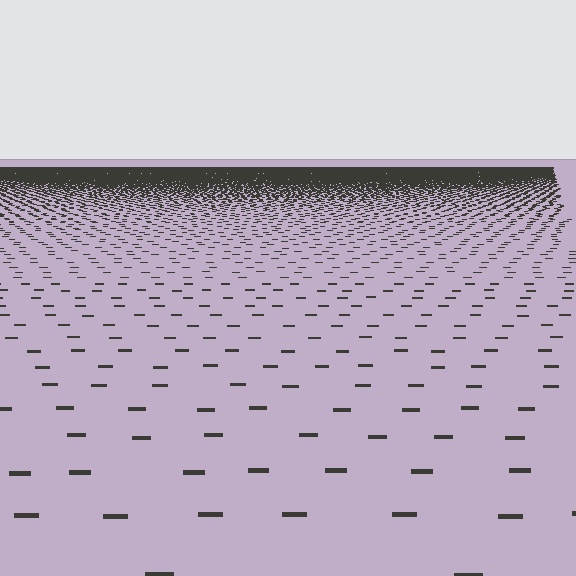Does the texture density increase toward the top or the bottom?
Density increases toward the top.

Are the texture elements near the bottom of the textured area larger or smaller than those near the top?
Larger. Near the bottom, elements are closer to the viewer and appear at a bigger on-screen size.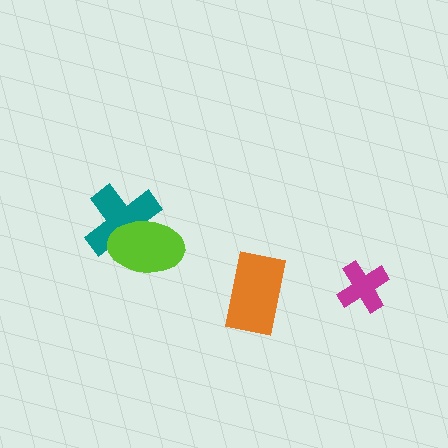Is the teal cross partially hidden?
Yes, it is partially covered by another shape.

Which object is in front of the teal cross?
The lime ellipse is in front of the teal cross.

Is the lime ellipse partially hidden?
No, no other shape covers it.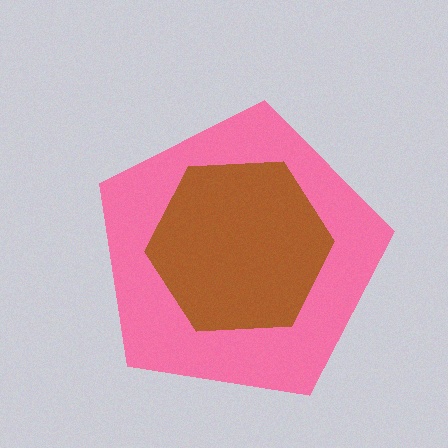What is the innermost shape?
The brown hexagon.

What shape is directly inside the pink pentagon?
The brown hexagon.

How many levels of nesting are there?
2.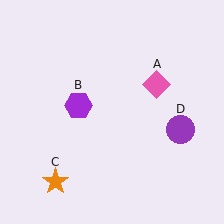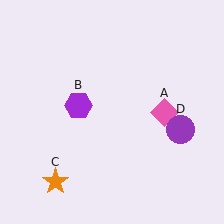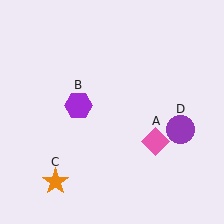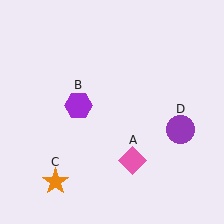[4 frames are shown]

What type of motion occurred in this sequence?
The pink diamond (object A) rotated clockwise around the center of the scene.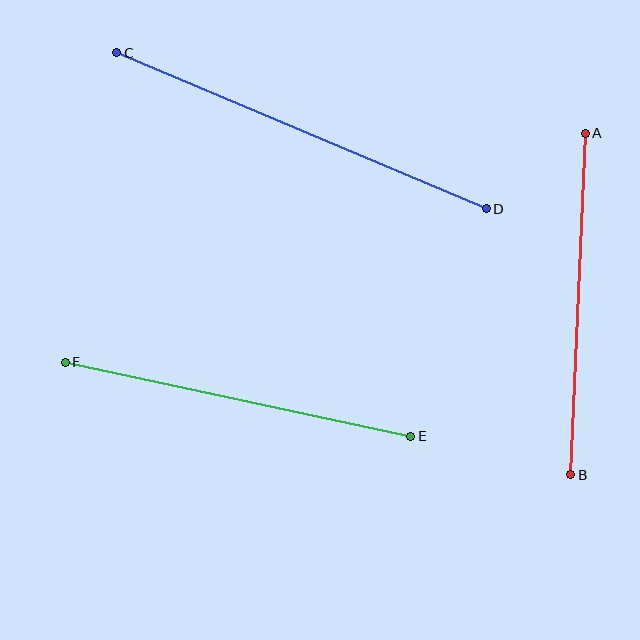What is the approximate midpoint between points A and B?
The midpoint is at approximately (578, 304) pixels.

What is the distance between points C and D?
The distance is approximately 401 pixels.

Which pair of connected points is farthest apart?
Points C and D are farthest apart.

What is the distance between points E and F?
The distance is approximately 353 pixels.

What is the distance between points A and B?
The distance is approximately 342 pixels.